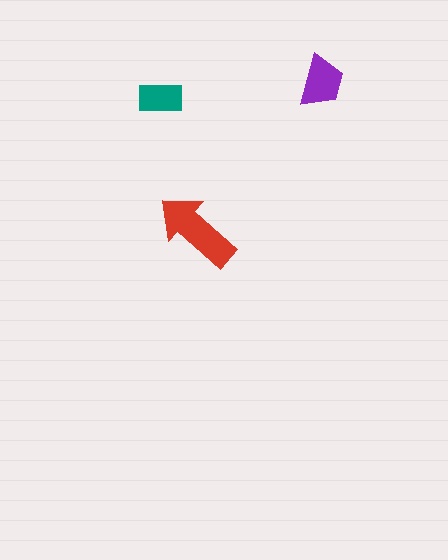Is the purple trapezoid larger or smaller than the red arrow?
Smaller.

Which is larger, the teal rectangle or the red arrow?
The red arrow.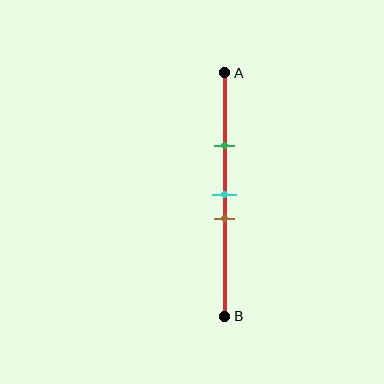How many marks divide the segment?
There are 3 marks dividing the segment.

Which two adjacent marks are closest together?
The cyan and brown marks are the closest adjacent pair.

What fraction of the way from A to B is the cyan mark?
The cyan mark is approximately 50% (0.5) of the way from A to B.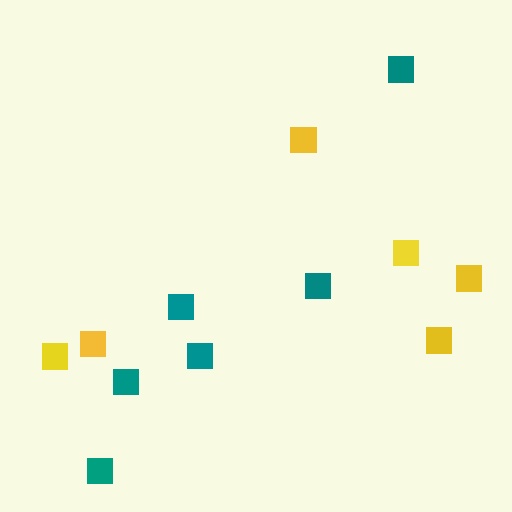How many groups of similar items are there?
There are 2 groups: one group of yellow squares (6) and one group of teal squares (6).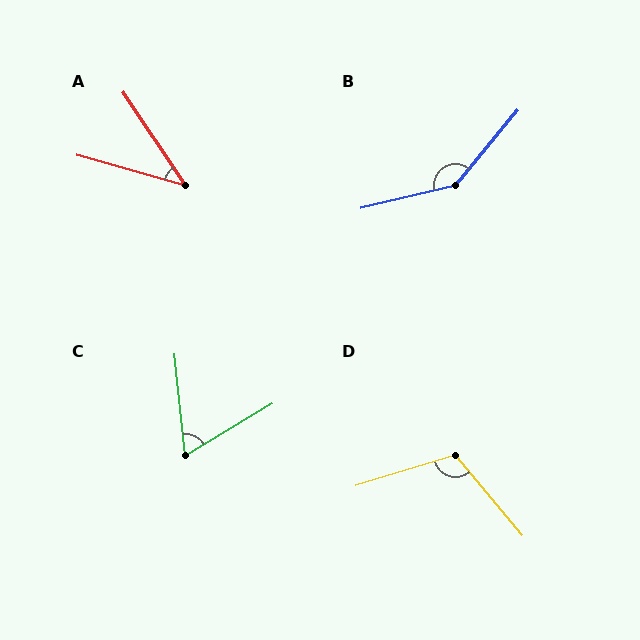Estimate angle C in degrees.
Approximately 65 degrees.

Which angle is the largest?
B, at approximately 143 degrees.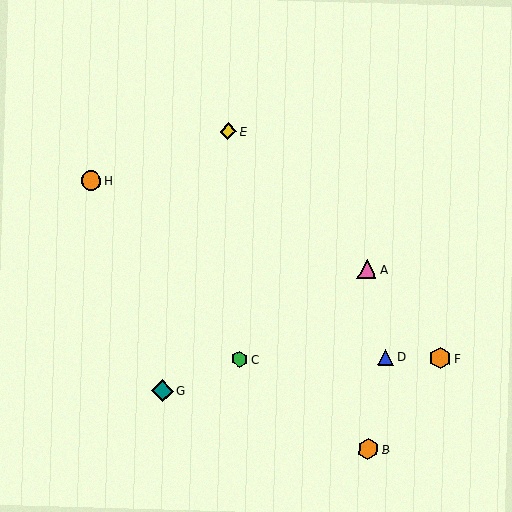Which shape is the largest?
The teal diamond (labeled G) is the largest.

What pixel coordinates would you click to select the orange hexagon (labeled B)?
Click at (368, 449) to select the orange hexagon B.